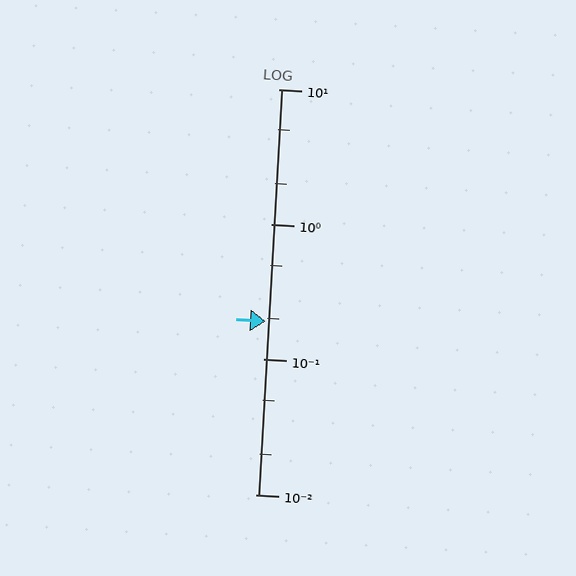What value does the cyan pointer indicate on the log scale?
The pointer indicates approximately 0.19.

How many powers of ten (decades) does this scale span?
The scale spans 3 decades, from 0.01 to 10.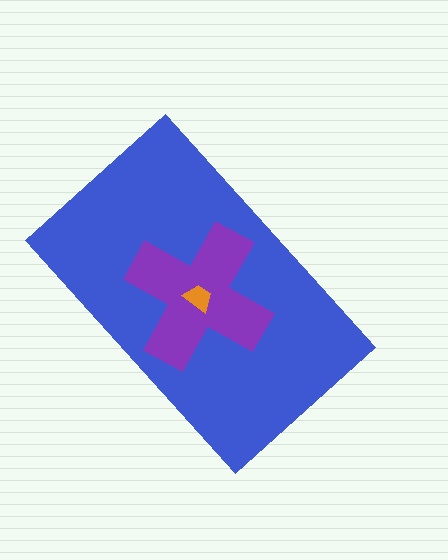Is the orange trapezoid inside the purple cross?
Yes.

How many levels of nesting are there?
3.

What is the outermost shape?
The blue rectangle.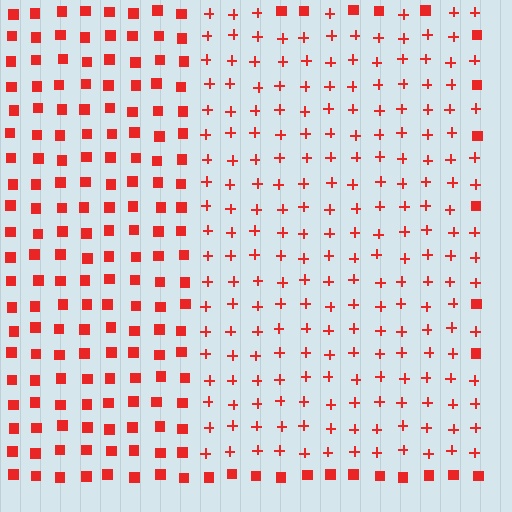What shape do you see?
I see a rectangle.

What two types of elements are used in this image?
The image uses plus signs inside the rectangle region and squares outside it.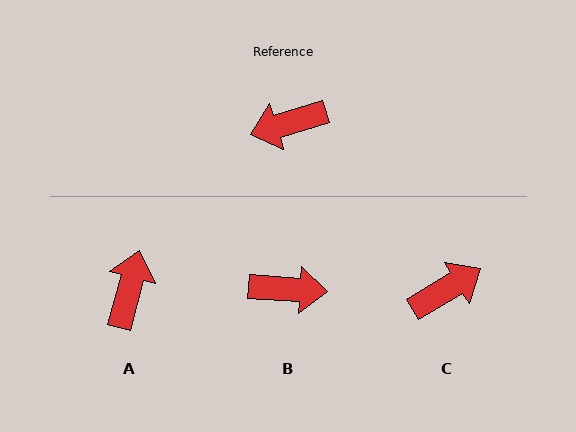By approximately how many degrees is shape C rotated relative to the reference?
Approximately 166 degrees clockwise.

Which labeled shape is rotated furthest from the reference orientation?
C, about 166 degrees away.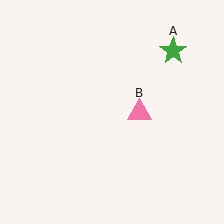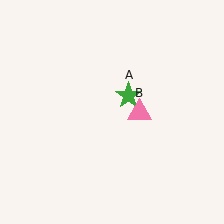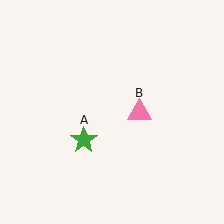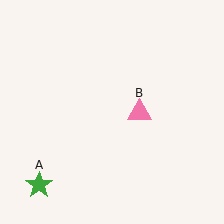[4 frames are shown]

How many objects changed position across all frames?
1 object changed position: green star (object A).